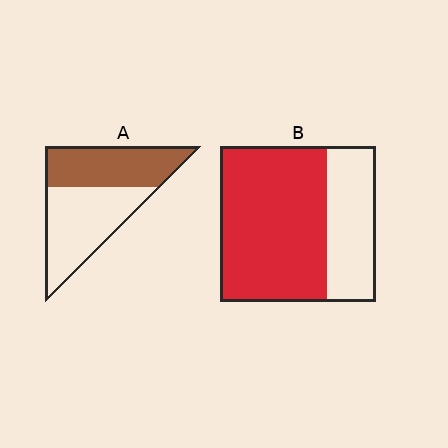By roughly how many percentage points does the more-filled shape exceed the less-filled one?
By roughly 25 percentage points (B over A).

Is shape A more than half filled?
No.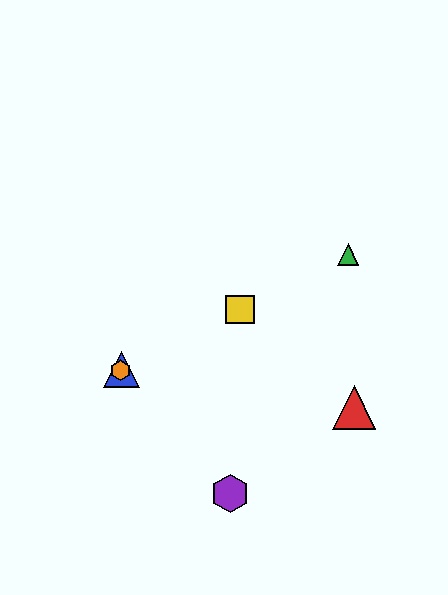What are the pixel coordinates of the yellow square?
The yellow square is at (240, 309).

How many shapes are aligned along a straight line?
4 shapes (the blue triangle, the green triangle, the yellow square, the orange hexagon) are aligned along a straight line.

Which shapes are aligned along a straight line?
The blue triangle, the green triangle, the yellow square, the orange hexagon are aligned along a straight line.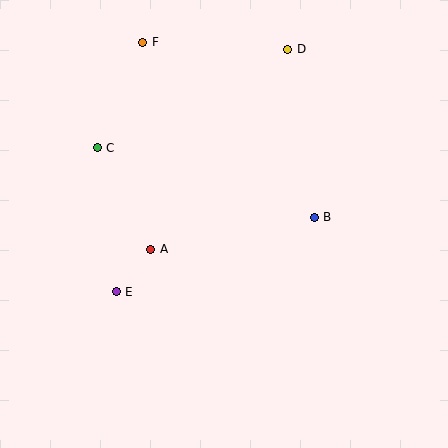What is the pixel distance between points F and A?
The distance between F and A is 207 pixels.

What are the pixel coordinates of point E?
Point E is at (116, 292).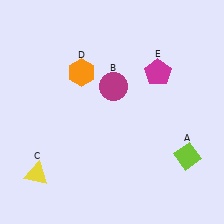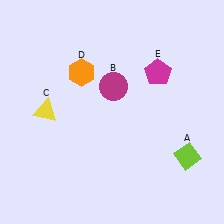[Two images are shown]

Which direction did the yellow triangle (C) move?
The yellow triangle (C) moved up.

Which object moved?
The yellow triangle (C) moved up.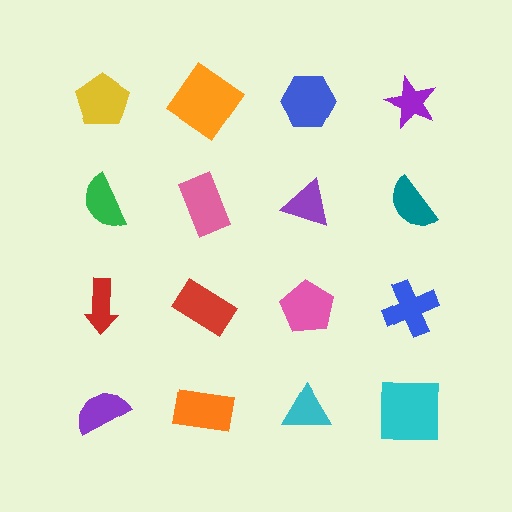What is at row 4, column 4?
A cyan square.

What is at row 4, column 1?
A purple semicircle.